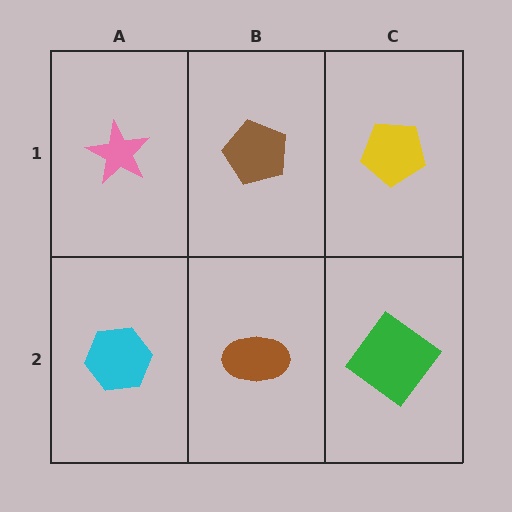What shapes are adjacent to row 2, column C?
A yellow pentagon (row 1, column C), a brown ellipse (row 2, column B).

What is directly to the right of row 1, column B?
A yellow pentagon.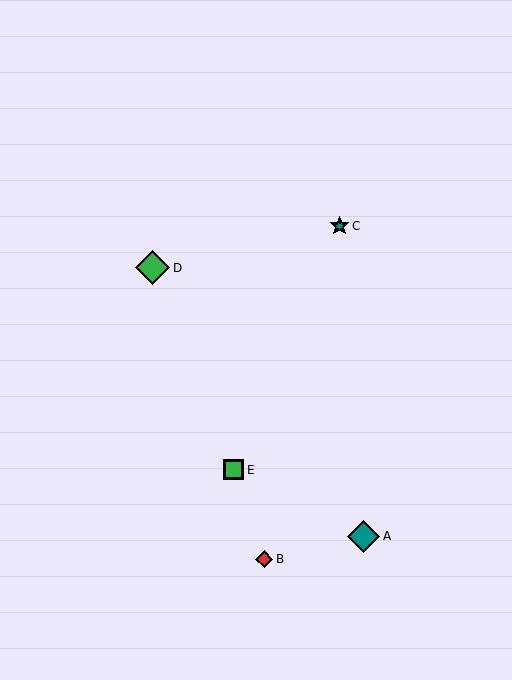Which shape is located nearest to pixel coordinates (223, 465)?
The green square (labeled E) at (234, 470) is nearest to that location.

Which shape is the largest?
The green diamond (labeled D) is the largest.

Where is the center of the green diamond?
The center of the green diamond is at (153, 268).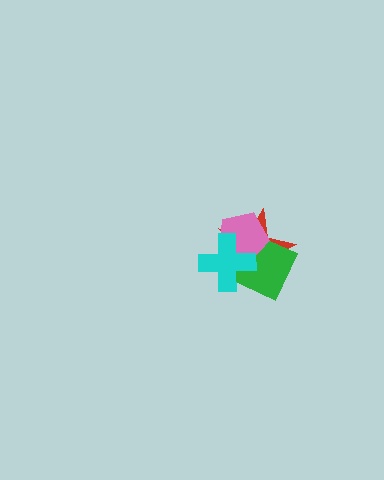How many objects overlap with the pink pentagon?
3 objects overlap with the pink pentagon.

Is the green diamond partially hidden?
Yes, it is partially covered by another shape.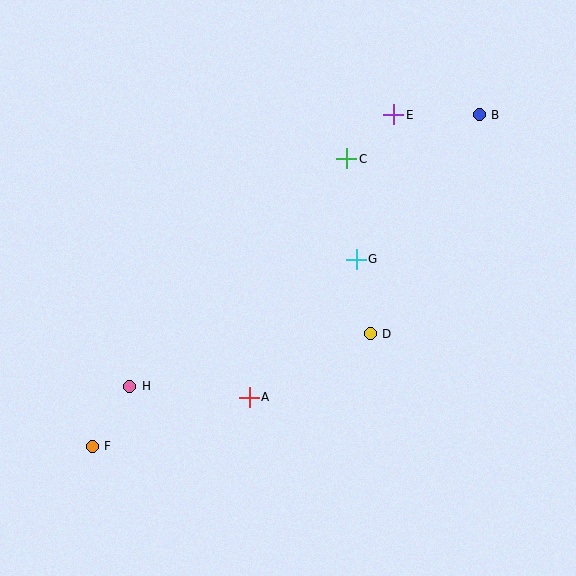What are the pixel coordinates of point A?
Point A is at (249, 397).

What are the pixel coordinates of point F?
Point F is at (92, 446).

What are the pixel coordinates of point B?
Point B is at (479, 115).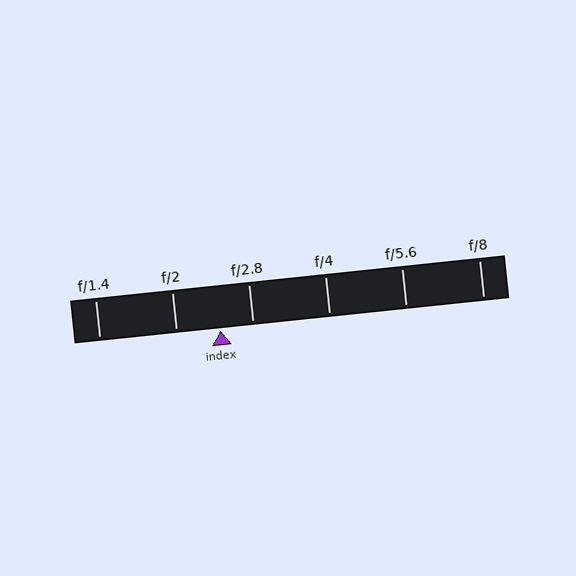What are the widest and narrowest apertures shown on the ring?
The widest aperture shown is f/1.4 and the narrowest is f/8.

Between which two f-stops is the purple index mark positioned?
The index mark is between f/2 and f/2.8.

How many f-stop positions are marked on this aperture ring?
There are 6 f-stop positions marked.